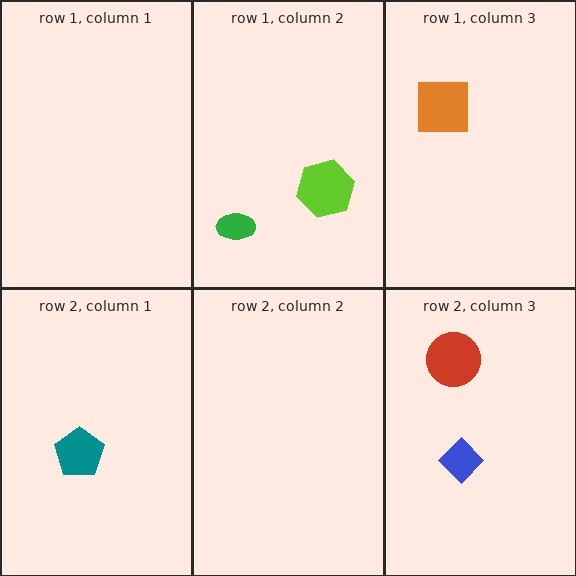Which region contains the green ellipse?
The row 1, column 2 region.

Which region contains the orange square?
The row 1, column 3 region.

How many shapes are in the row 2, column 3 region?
2.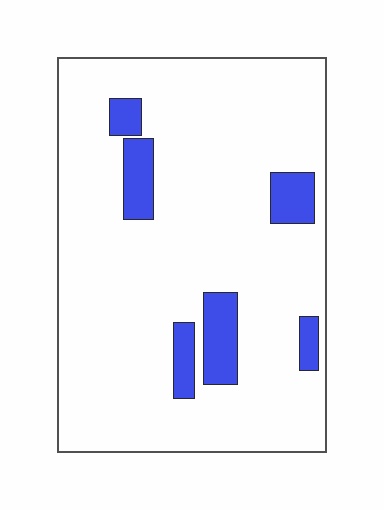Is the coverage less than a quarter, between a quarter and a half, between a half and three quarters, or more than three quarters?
Less than a quarter.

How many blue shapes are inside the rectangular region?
6.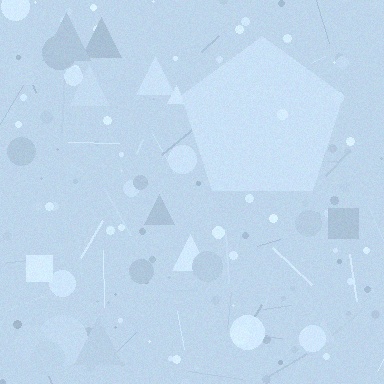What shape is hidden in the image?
A pentagon is hidden in the image.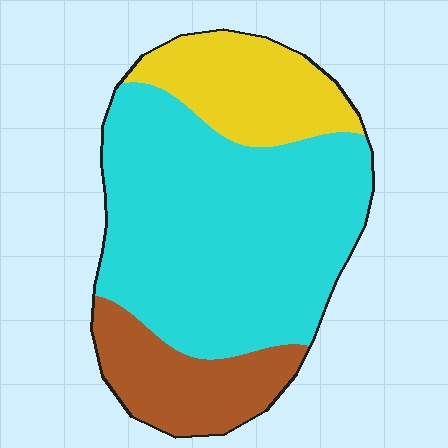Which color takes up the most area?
Cyan, at roughly 65%.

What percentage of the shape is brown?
Brown covers 18% of the shape.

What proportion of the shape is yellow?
Yellow covers 19% of the shape.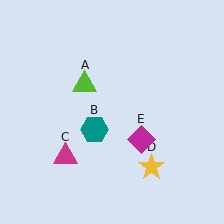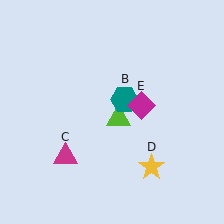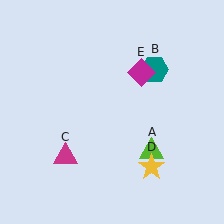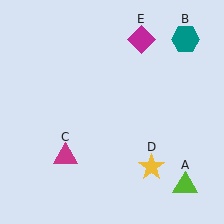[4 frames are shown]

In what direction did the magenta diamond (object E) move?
The magenta diamond (object E) moved up.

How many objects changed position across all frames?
3 objects changed position: lime triangle (object A), teal hexagon (object B), magenta diamond (object E).